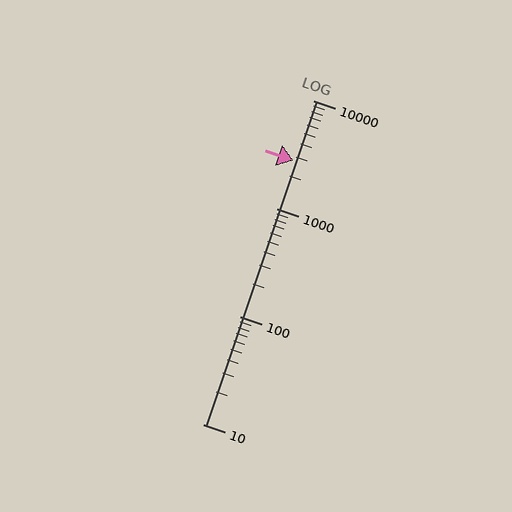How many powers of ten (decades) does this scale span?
The scale spans 3 decades, from 10 to 10000.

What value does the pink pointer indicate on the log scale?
The pointer indicates approximately 2800.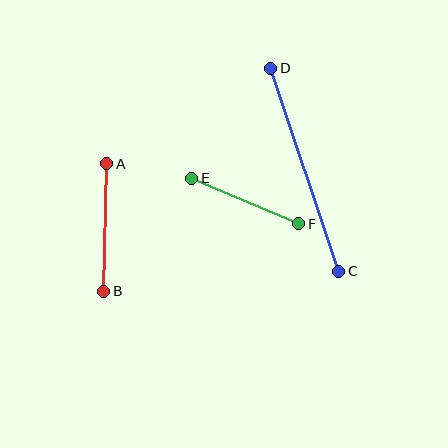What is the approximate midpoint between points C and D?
The midpoint is at approximately (305, 170) pixels.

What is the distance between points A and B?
The distance is approximately 128 pixels.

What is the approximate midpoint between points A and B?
The midpoint is at approximately (105, 228) pixels.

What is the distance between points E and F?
The distance is approximately 116 pixels.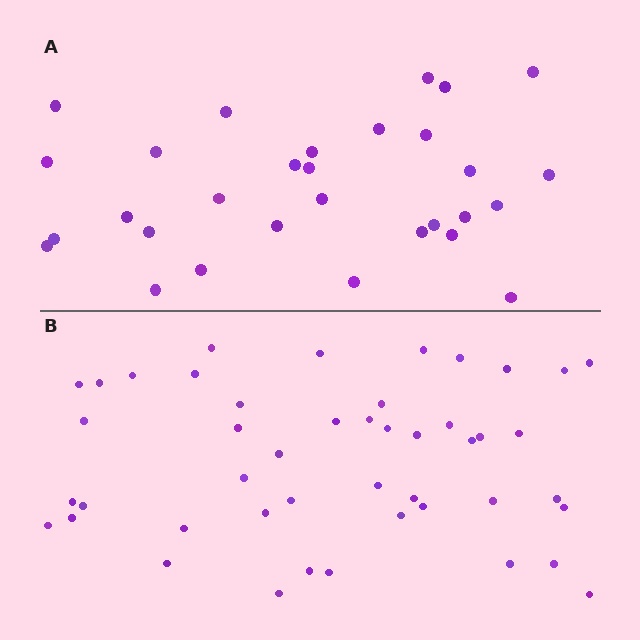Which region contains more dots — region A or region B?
Region B (the bottom region) has more dots.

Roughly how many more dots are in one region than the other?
Region B has approximately 15 more dots than region A.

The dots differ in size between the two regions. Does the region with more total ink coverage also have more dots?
No. Region A has more total ink coverage because its dots are larger, but region B actually contains more individual dots. Total area can be misleading — the number of items is what matters here.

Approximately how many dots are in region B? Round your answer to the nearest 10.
About 50 dots. (The exact count is 46, which rounds to 50.)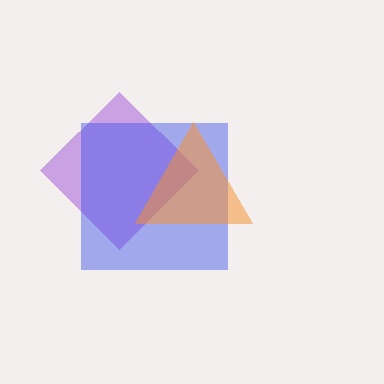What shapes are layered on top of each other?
The layered shapes are: a purple diamond, a blue square, an orange triangle.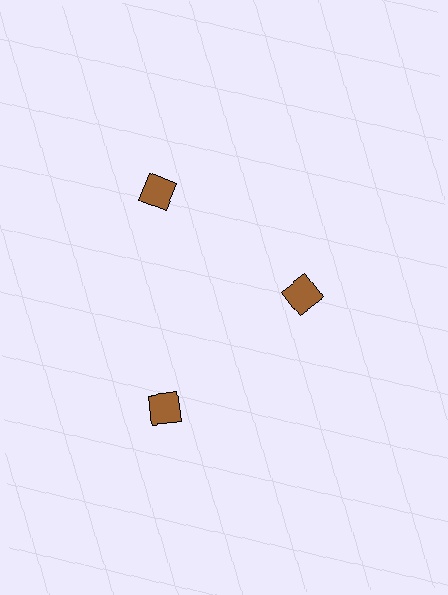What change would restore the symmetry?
The symmetry would be restored by moving it outward, back onto the ring so that all 3 diamonds sit at equal angles and equal distance from the center.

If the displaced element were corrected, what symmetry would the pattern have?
It would have 3-fold rotational symmetry — the pattern would map onto itself every 120 degrees.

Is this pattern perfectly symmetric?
No. The 3 brown diamonds are arranged in a ring, but one element near the 3 o'clock position is pulled inward toward the center, breaking the 3-fold rotational symmetry.